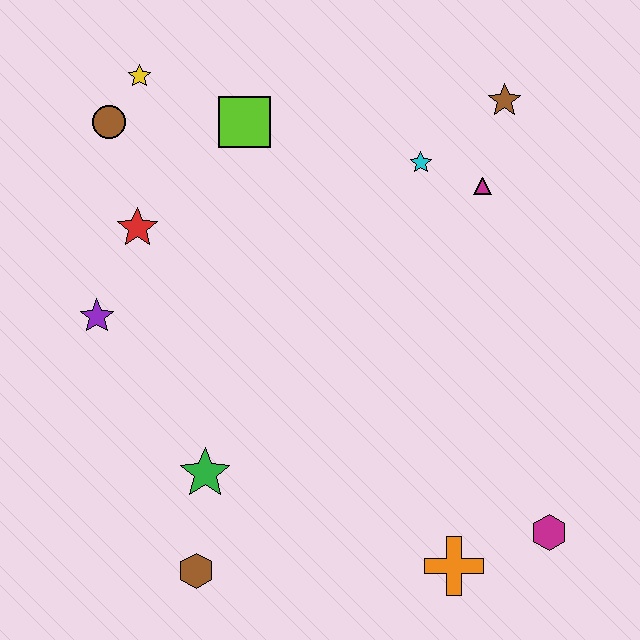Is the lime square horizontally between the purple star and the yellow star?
No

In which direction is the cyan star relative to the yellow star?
The cyan star is to the right of the yellow star.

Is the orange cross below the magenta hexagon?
Yes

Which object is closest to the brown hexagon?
The green star is closest to the brown hexagon.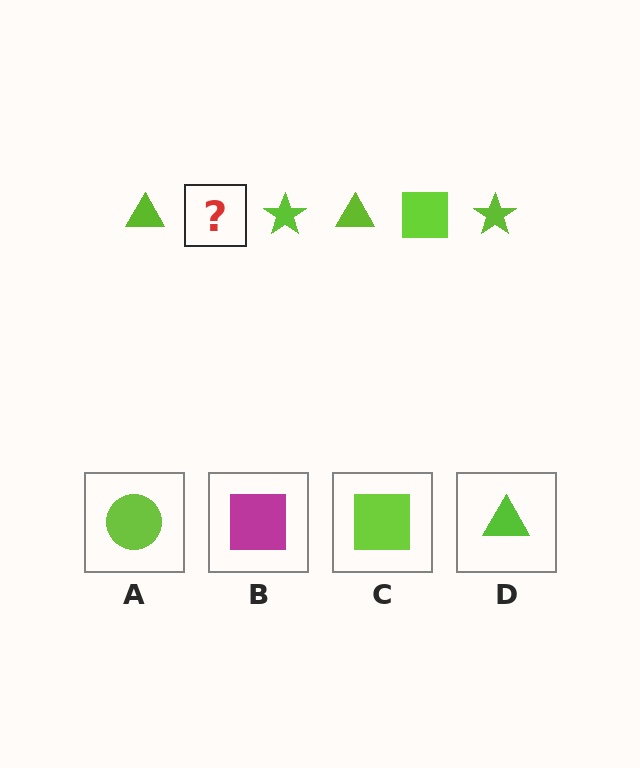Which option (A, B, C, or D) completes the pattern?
C.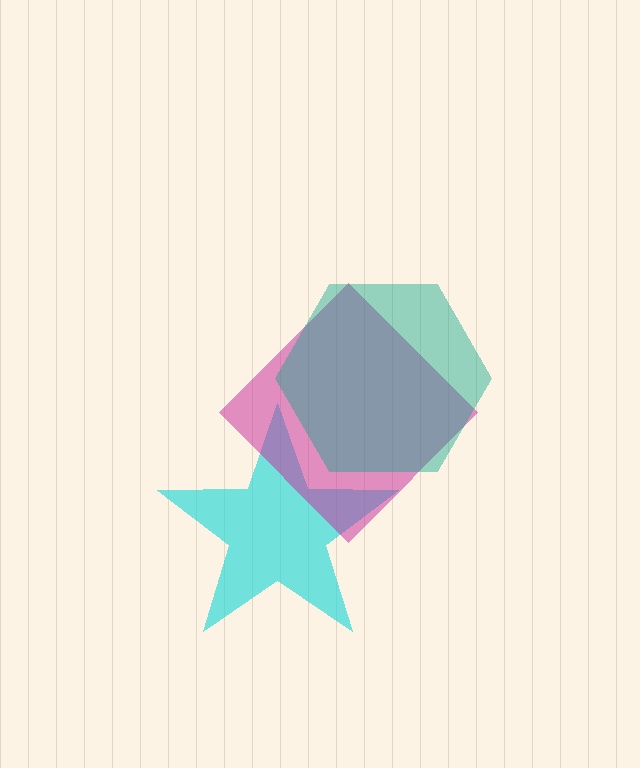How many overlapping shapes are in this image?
There are 3 overlapping shapes in the image.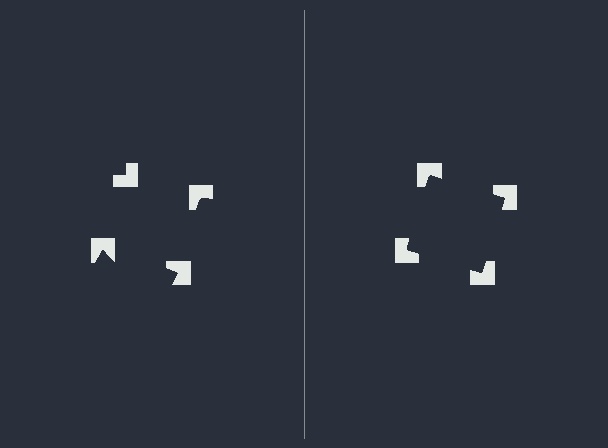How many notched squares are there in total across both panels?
8 — 4 on each side.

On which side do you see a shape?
An illusory square appears on the right side. On the left side the wedge cuts are rotated, so no coherent shape forms.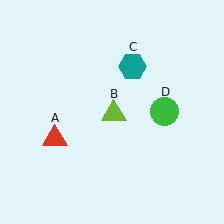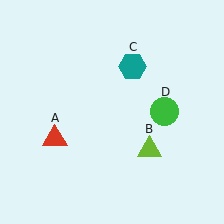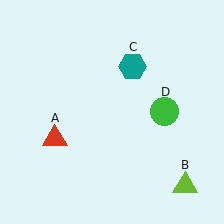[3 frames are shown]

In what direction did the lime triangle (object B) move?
The lime triangle (object B) moved down and to the right.